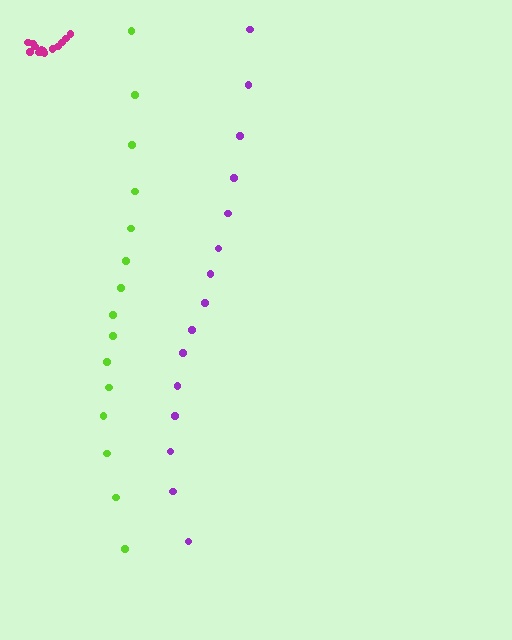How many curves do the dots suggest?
There are 3 distinct paths.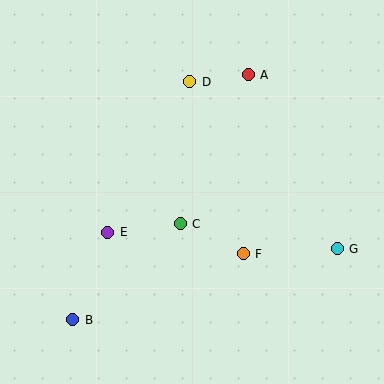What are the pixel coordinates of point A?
Point A is at (248, 75).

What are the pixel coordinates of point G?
Point G is at (337, 249).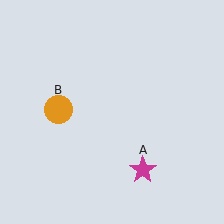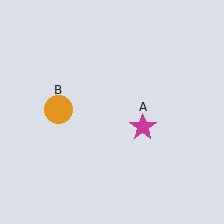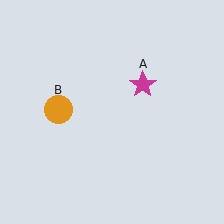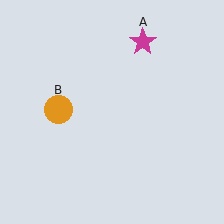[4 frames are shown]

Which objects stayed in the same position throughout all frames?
Orange circle (object B) remained stationary.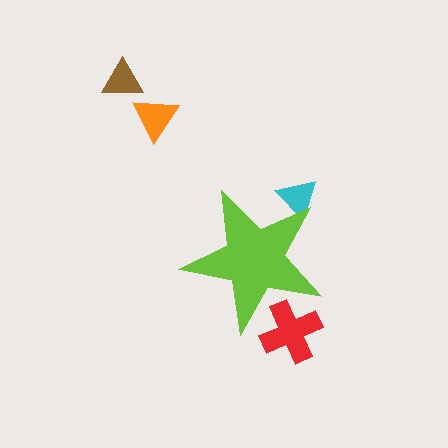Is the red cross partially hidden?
Yes, the red cross is partially hidden behind the lime star.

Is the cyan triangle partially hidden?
Yes, the cyan triangle is partially hidden behind the lime star.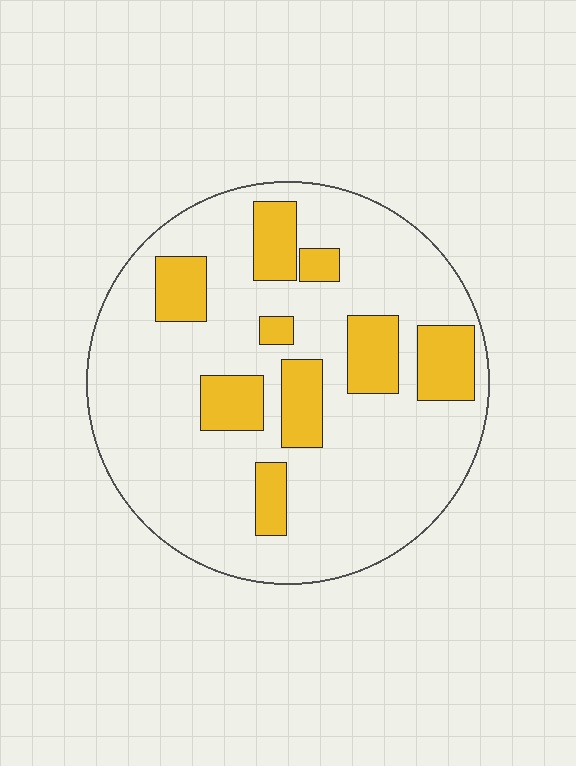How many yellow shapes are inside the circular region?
9.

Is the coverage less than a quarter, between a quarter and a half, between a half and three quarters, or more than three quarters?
Less than a quarter.